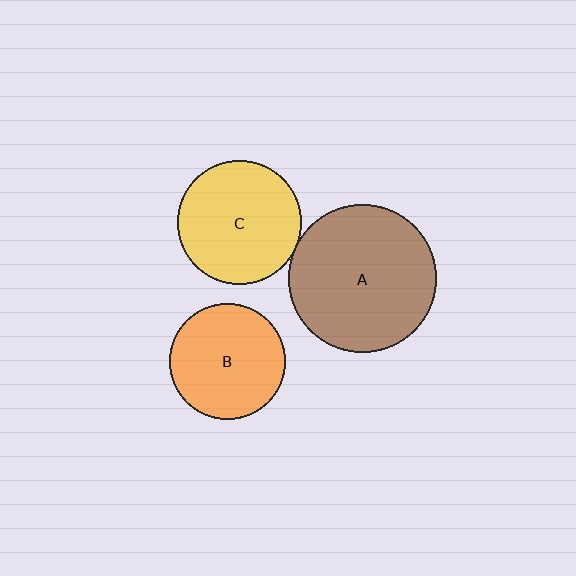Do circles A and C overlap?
Yes.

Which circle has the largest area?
Circle A (brown).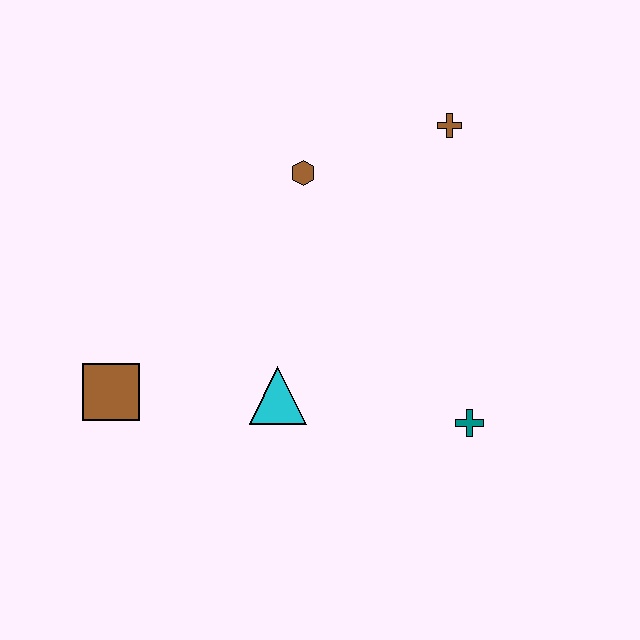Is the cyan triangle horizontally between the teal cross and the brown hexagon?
No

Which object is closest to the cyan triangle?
The brown square is closest to the cyan triangle.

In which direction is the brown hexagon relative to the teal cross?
The brown hexagon is above the teal cross.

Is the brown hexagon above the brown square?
Yes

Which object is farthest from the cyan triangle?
The brown cross is farthest from the cyan triangle.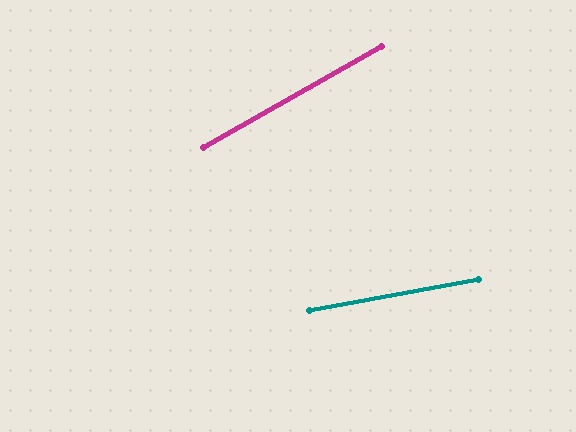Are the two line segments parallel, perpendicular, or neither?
Neither parallel nor perpendicular — they differ by about 20°.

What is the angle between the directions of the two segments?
Approximately 20 degrees.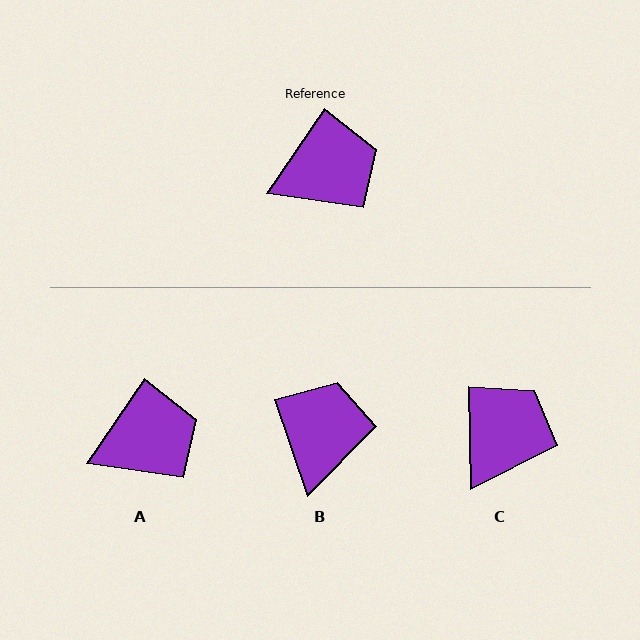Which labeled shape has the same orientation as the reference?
A.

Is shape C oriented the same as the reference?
No, it is off by about 35 degrees.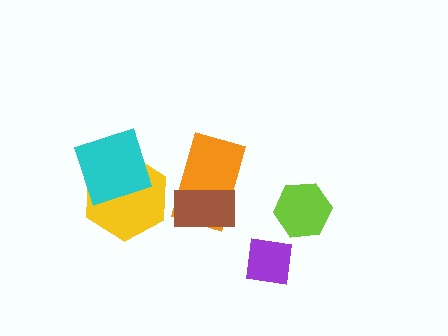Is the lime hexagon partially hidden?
No, no other shape covers it.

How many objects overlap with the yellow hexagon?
1 object overlaps with the yellow hexagon.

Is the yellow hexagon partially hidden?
Yes, it is partially covered by another shape.